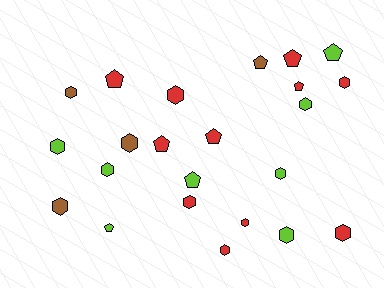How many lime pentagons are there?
There are 3 lime pentagons.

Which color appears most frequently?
Red, with 11 objects.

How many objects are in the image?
There are 23 objects.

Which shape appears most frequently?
Hexagon, with 14 objects.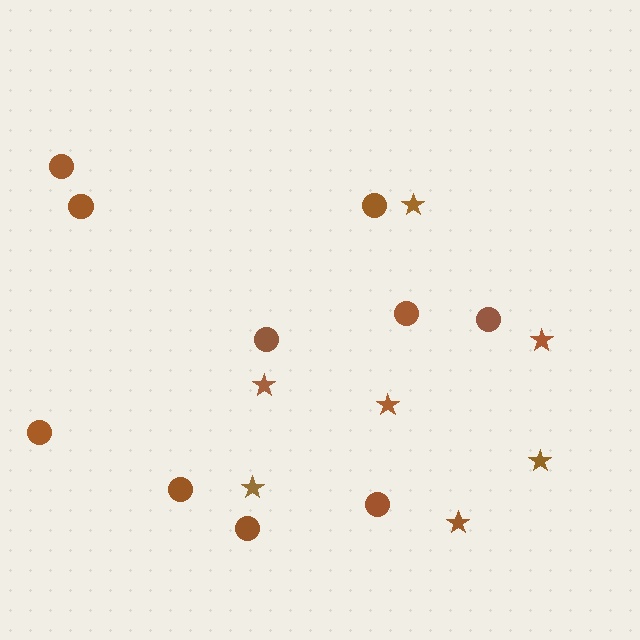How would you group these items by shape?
There are 2 groups: one group of stars (7) and one group of circles (10).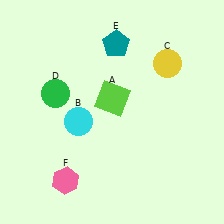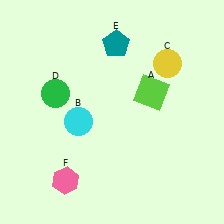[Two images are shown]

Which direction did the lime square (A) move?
The lime square (A) moved right.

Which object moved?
The lime square (A) moved right.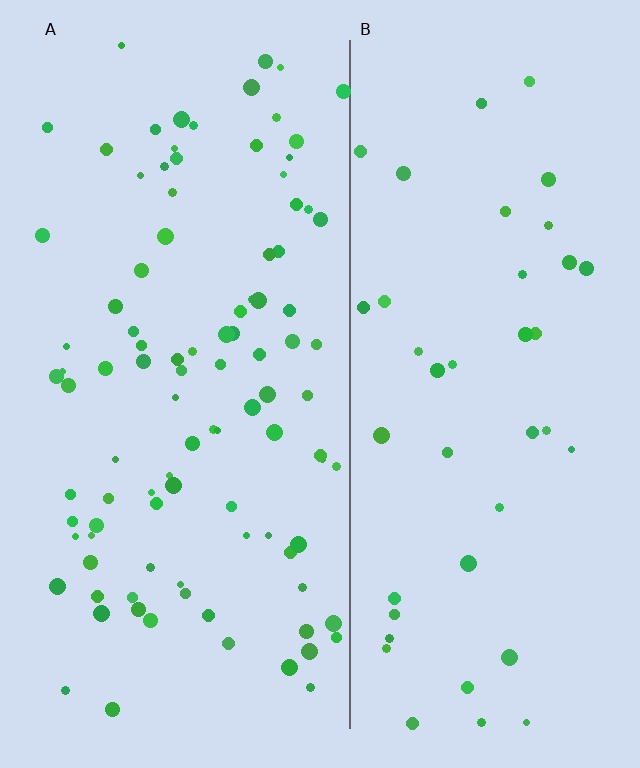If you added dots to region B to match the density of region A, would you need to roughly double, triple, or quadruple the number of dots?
Approximately double.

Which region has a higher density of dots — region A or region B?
A (the left).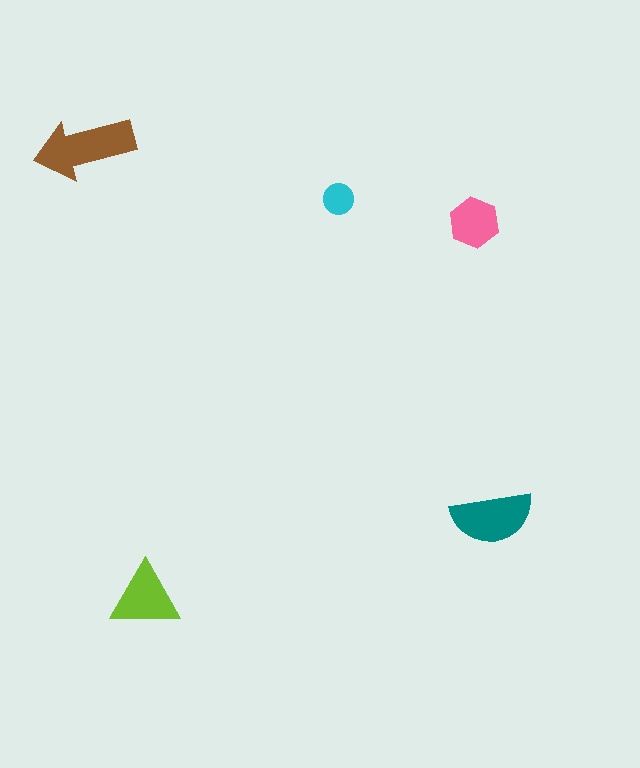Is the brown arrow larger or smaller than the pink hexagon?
Larger.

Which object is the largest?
The brown arrow.